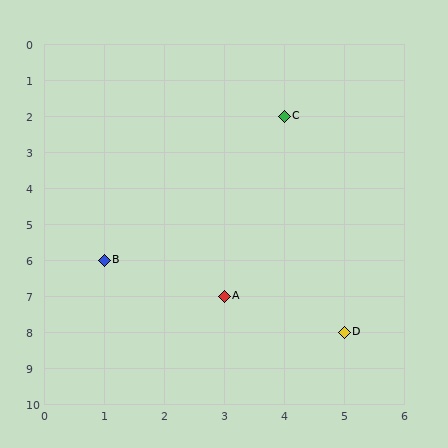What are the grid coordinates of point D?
Point D is at grid coordinates (5, 8).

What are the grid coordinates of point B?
Point B is at grid coordinates (1, 6).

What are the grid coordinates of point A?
Point A is at grid coordinates (3, 7).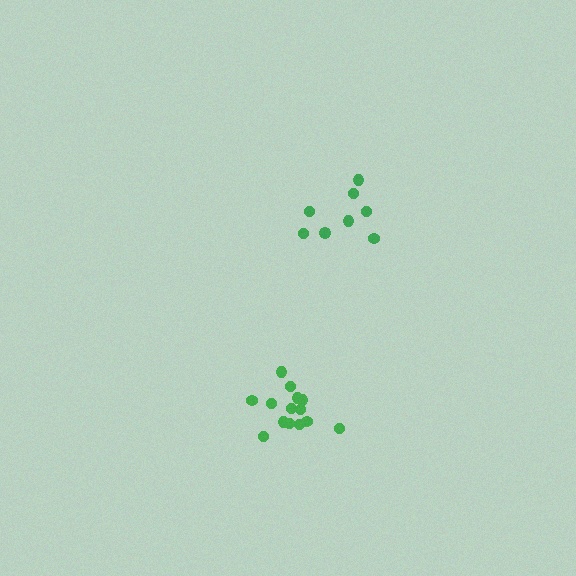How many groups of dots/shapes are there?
There are 2 groups.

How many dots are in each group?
Group 1: 8 dots, Group 2: 14 dots (22 total).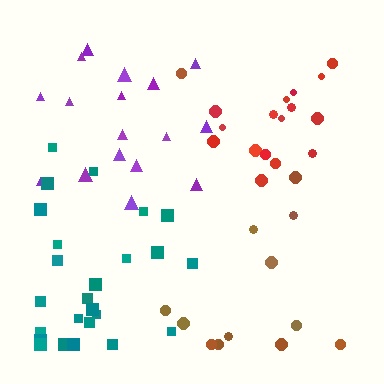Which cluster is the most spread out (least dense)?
Brown.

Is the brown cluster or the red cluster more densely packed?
Red.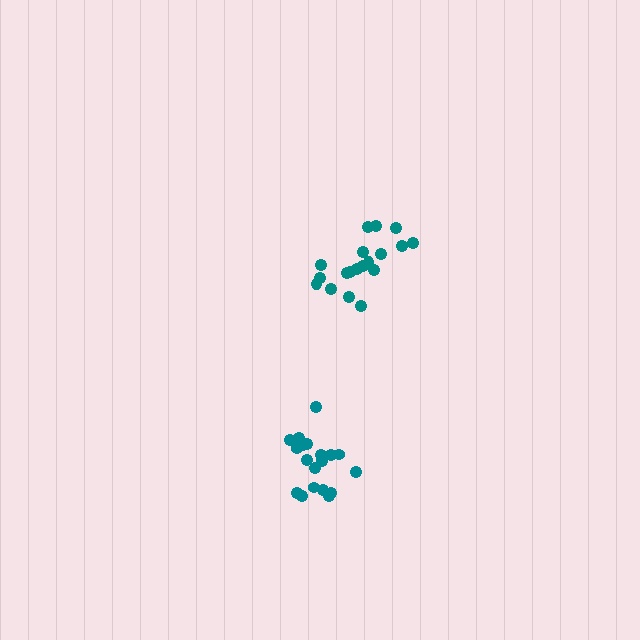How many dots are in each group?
Group 1: 19 dots, Group 2: 19 dots (38 total).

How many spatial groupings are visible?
There are 2 spatial groupings.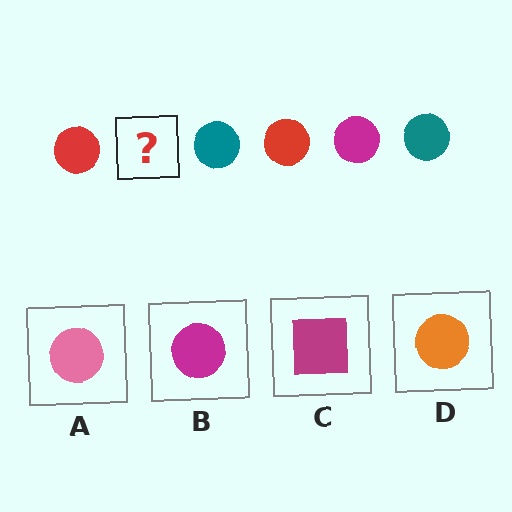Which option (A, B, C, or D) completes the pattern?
B.